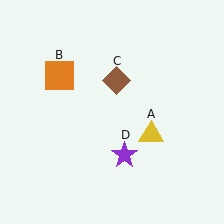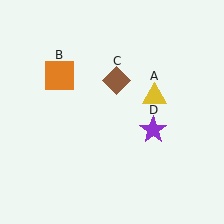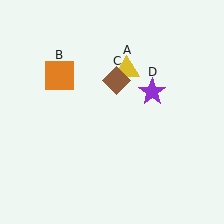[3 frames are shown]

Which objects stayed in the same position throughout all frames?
Orange square (object B) and brown diamond (object C) remained stationary.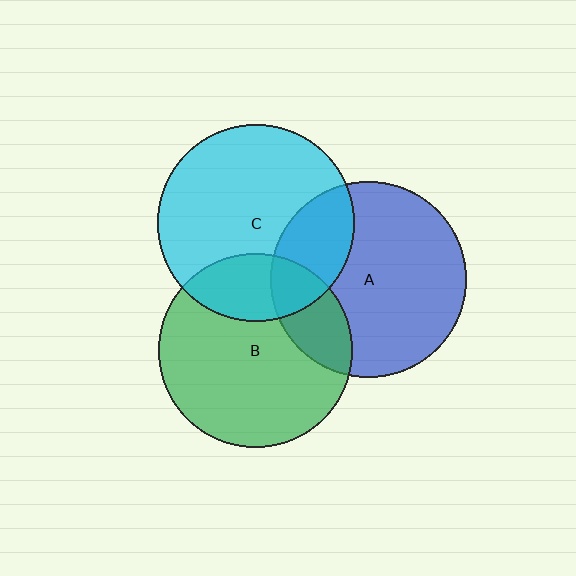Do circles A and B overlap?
Yes.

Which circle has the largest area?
Circle C (cyan).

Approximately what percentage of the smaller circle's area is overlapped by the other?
Approximately 20%.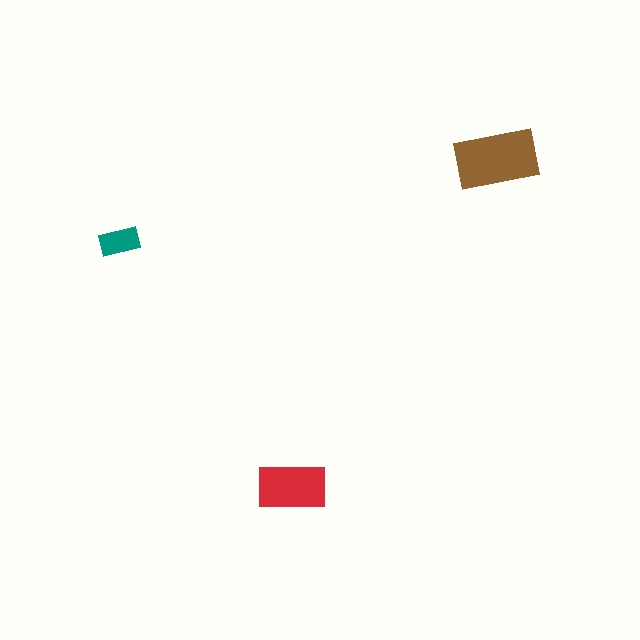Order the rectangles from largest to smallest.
the brown one, the red one, the teal one.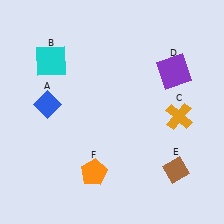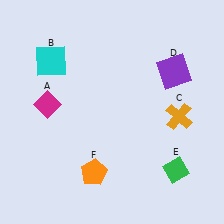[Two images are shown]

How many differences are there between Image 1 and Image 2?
There are 2 differences between the two images.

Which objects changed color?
A changed from blue to magenta. E changed from brown to green.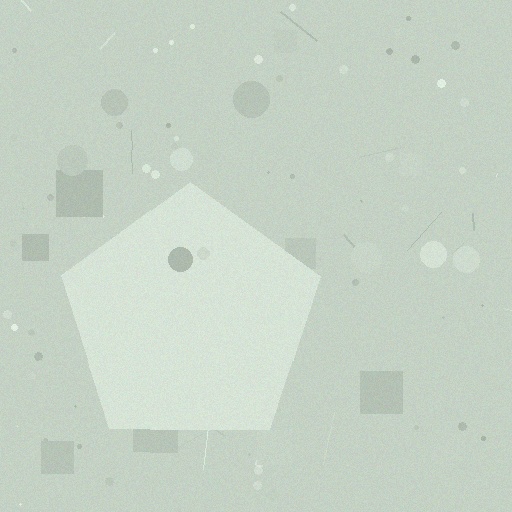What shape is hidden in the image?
A pentagon is hidden in the image.